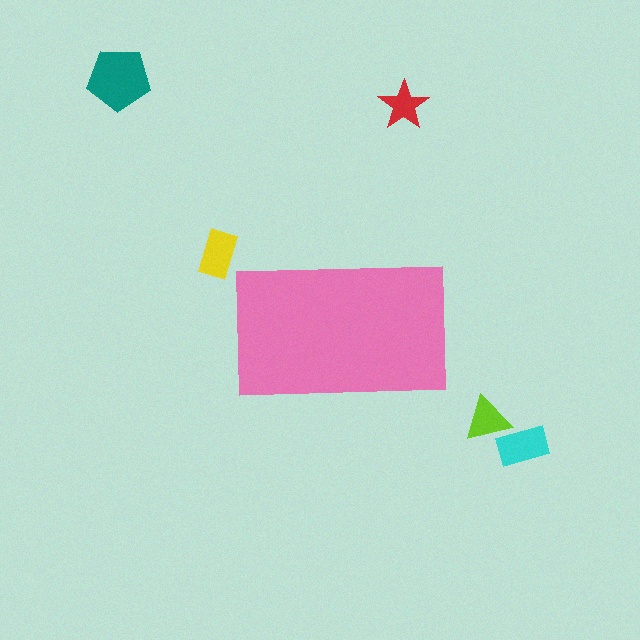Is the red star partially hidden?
No, the red star is fully visible.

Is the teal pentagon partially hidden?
No, the teal pentagon is fully visible.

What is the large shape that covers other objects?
A pink rectangle.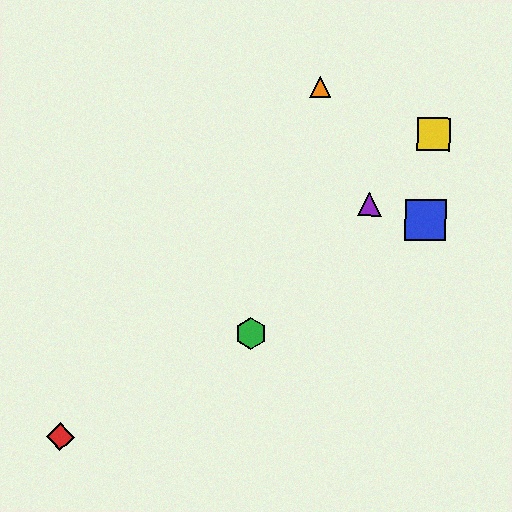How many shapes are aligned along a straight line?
3 shapes (the green hexagon, the yellow square, the purple triangle) are aligned along a straight line.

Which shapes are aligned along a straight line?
The green hexagon, the yellow square, the purple triangle are aligned along a straight line.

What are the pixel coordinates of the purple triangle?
The purple triangle is at (369, 205).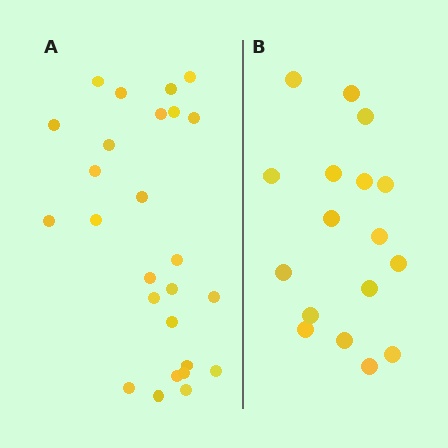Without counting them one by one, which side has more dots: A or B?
Region A (the left region) has more dots.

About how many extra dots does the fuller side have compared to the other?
Region A has roughly 8 or so more dots than region B.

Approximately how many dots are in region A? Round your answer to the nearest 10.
About 30 dots. (The exact count is 26, which rounds to 30.)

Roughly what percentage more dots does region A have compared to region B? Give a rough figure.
About 55% more.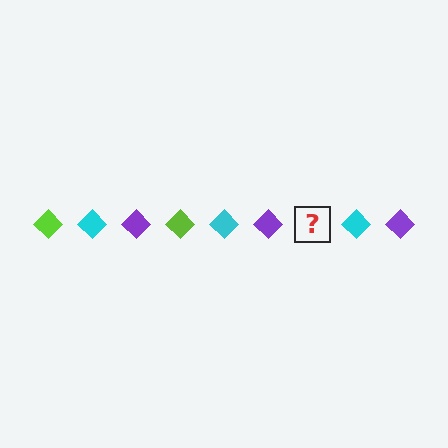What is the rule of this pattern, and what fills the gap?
The rule is that the pattern cycles through lime, cyan, purple diamonds. The gap should be filled with a lime diamond.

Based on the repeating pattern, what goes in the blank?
The blank should be a lime diamond.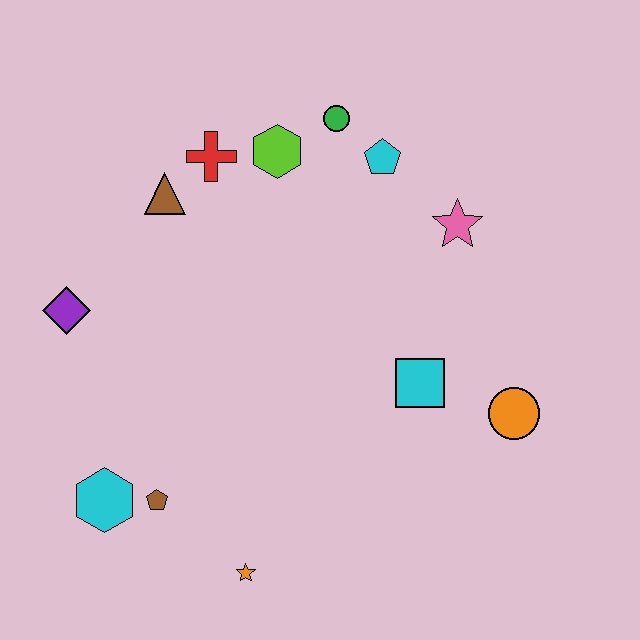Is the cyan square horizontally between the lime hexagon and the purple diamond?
No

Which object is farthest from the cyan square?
The purple diamond is farthest from the cyan square.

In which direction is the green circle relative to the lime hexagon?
The green circle is to the right of the lime hexagon.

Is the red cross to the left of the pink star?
Yes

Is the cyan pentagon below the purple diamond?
No